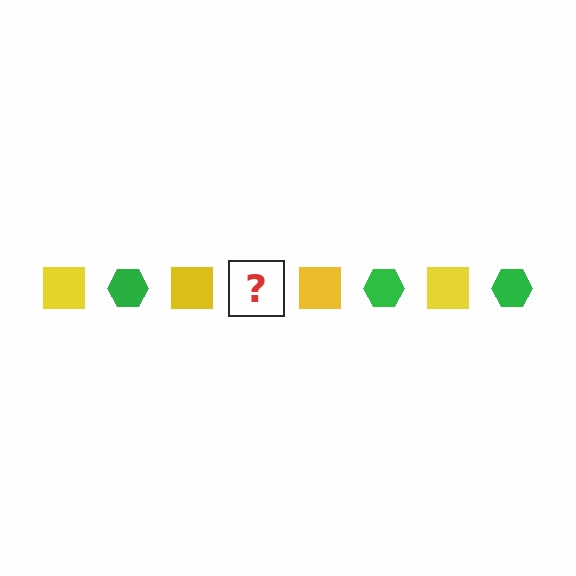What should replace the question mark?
The question mark should be replaced with a green hexagon.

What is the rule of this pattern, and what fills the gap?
The rule is that the pattern alternates between yellow square and green hexagon. The gap should be filled with a green hexagon.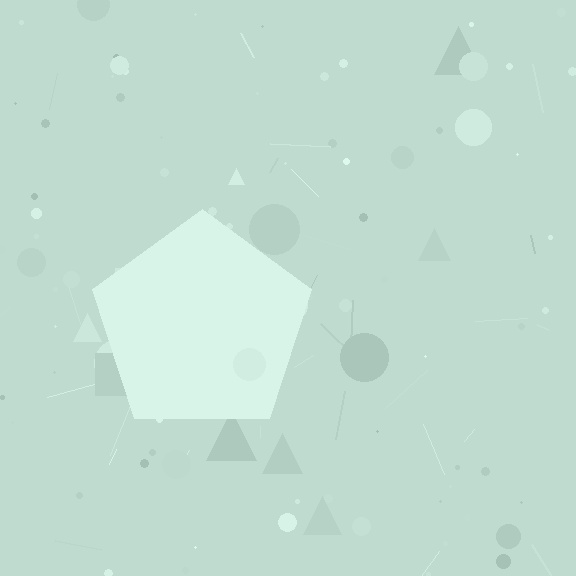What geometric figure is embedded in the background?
A pentagon is embedded in the background.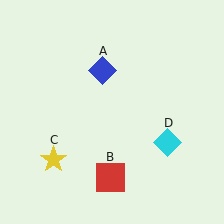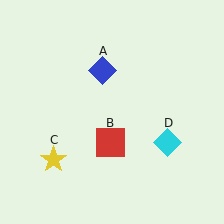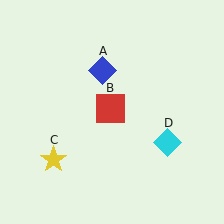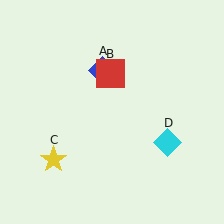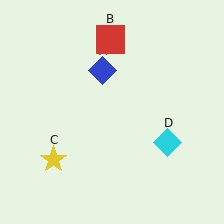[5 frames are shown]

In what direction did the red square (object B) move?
The red square (object B) moved up.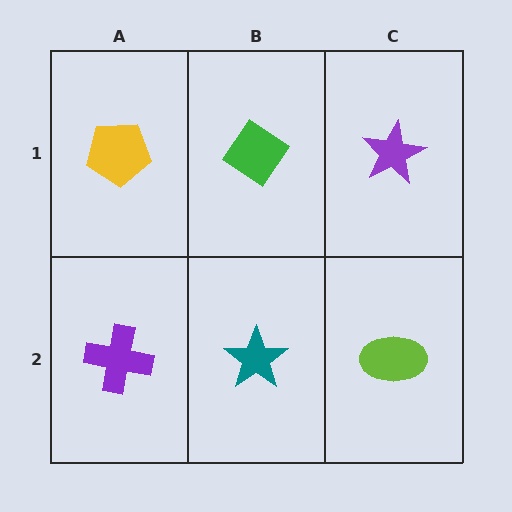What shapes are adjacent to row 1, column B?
A teal star (row 2, column B), a yellow pentagon (row 1, column A), a purple star (row 1, column C).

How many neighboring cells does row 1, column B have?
3.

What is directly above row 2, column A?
A yellow pentagon.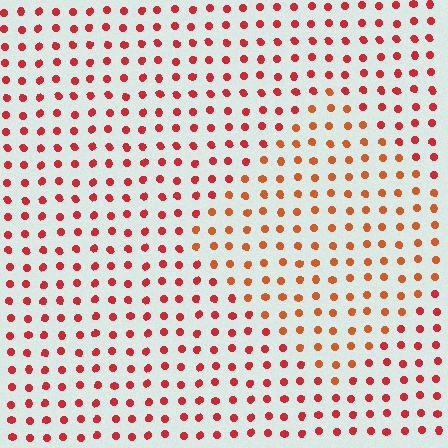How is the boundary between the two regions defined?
The boundary is defined purely by a slight shift in hue (about 23 degrees). Spacing, size, and orientation are identical on both sides.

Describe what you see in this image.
The image is filled with small red elements in a uniform arrangement. A diamond-shaped region is visible where the elements are tinted to a slightly different hue, forming a subtle color boundary.